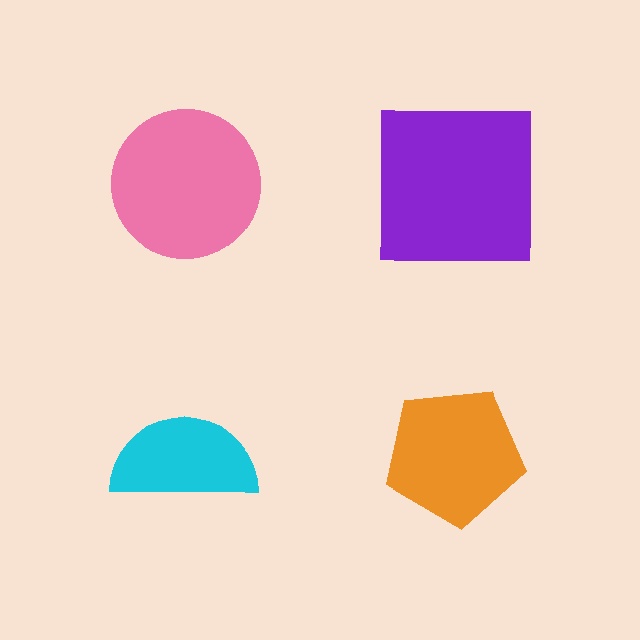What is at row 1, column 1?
A pink circle.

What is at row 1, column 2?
A purple square.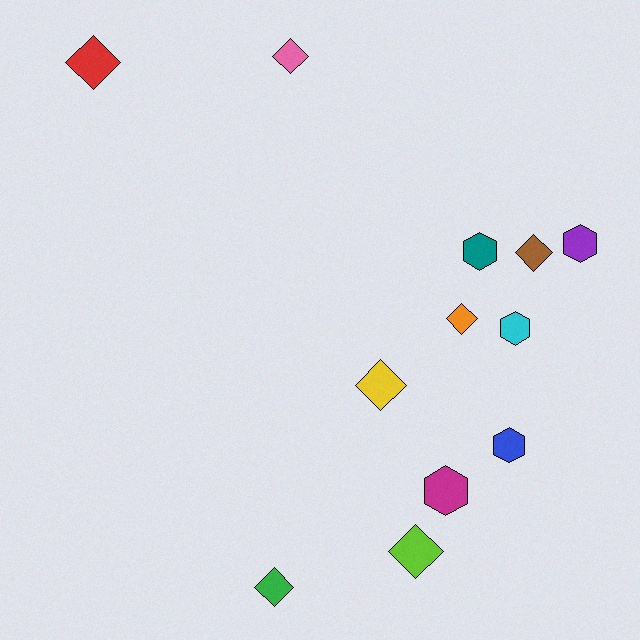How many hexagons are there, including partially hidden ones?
There are 5 hexagons.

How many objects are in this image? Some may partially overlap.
There are 12 objects.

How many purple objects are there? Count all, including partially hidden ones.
There is 1 purple object.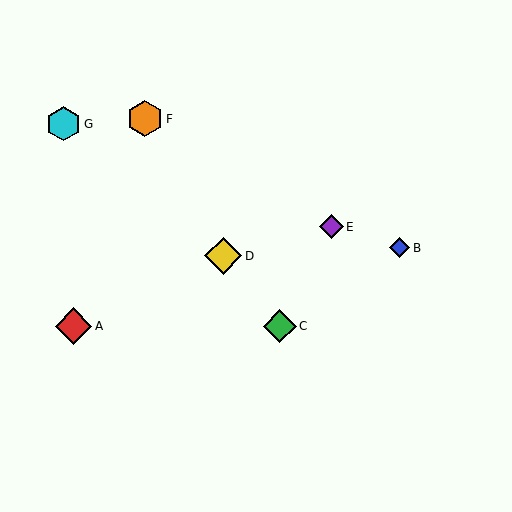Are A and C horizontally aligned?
Yes, both are at y≈326.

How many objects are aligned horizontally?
2 objects (A, C) are aligned horizontally.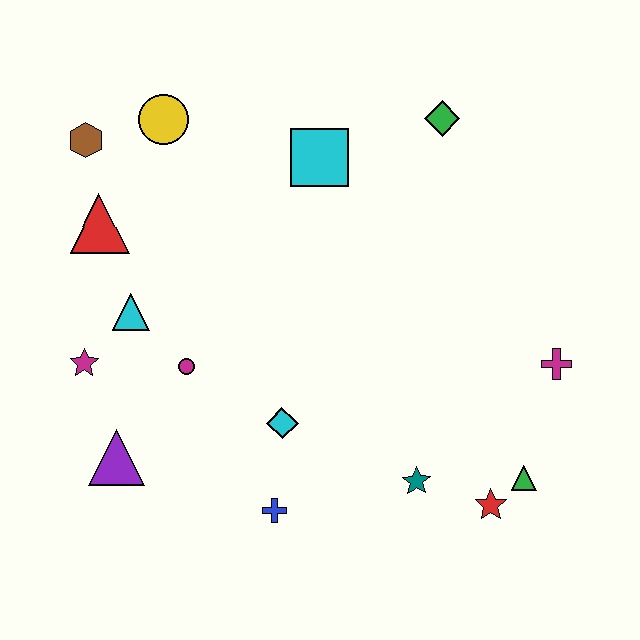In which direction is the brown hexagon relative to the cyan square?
The brown hexagon is to the left of the cyan square.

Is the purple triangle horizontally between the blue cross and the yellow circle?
No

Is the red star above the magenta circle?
No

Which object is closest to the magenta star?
The cyan triangle is closest to the magenta star.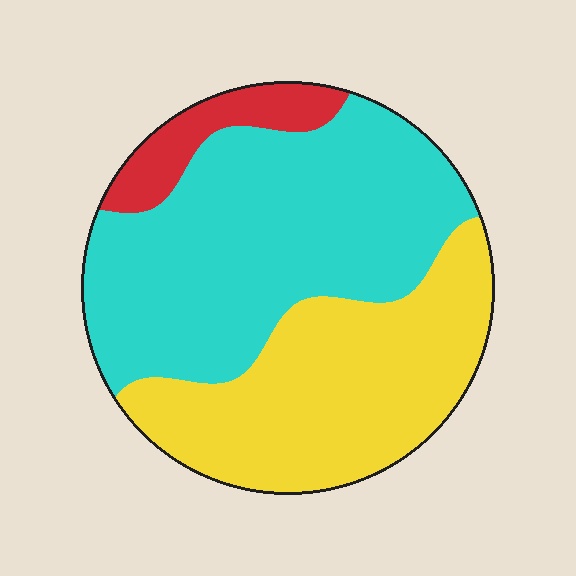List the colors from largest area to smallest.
From largest to smallest: cyan, yellow, red.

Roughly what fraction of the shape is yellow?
Yellow takes up about two fifths (2/5) of the shape.